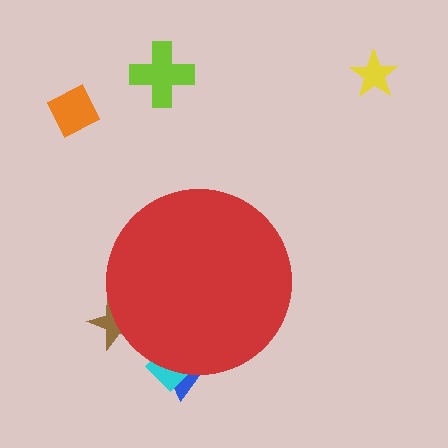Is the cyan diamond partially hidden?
Yes, the cyan diamond is partially hidden behind the red circle.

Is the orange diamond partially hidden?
No, the orange diamond is fully visible.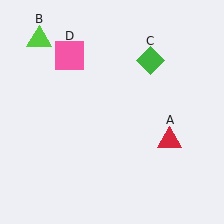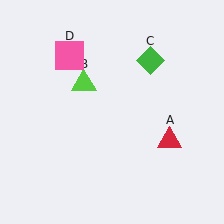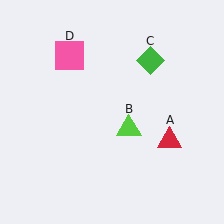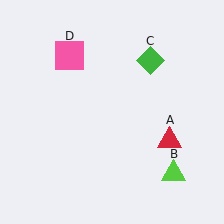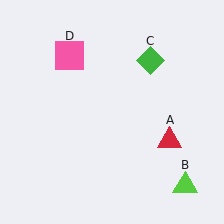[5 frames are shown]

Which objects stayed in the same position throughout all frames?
Red triangle (object A) and green diamond (object C) and pink square (object D) remained stationary.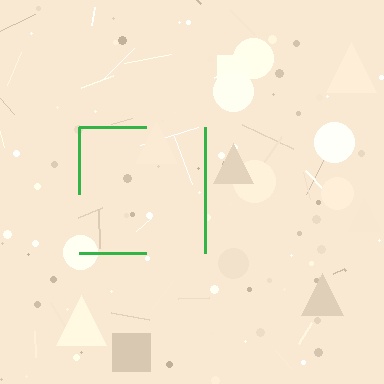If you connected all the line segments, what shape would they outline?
They would outline a square.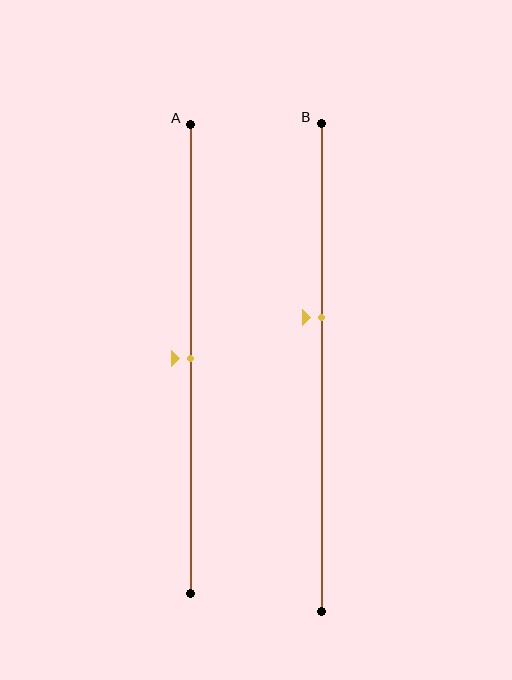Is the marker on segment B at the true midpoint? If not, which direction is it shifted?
No, the marker on segment B is shifted upward by about 10% of the segment length.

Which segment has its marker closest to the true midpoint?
Segment A has its marker closest to the true midpoint.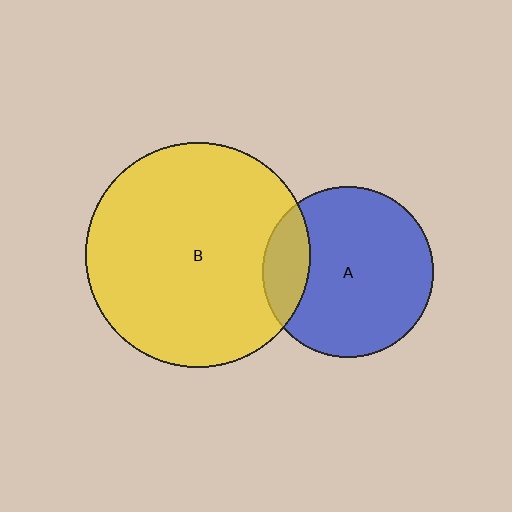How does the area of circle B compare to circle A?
Approximately 1.7 times.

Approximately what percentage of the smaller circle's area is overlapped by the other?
Approximately 20%.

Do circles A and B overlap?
Yes.